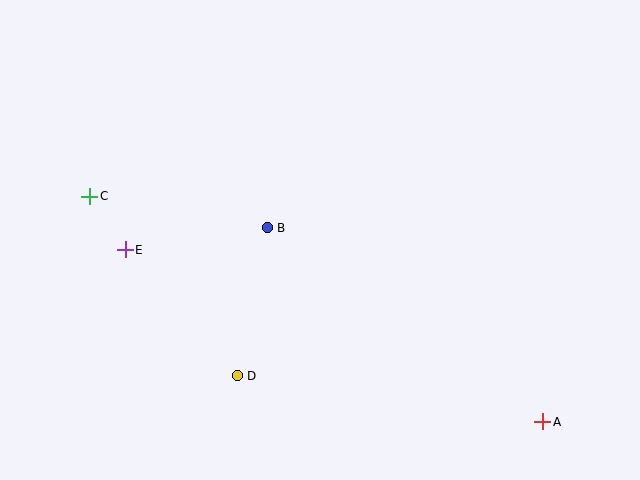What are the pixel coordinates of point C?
Point C is at (90, 196).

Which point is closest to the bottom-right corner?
Point A is closest to the bottom-right corner.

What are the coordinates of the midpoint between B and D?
The midpoint between B and D is at (252, 302).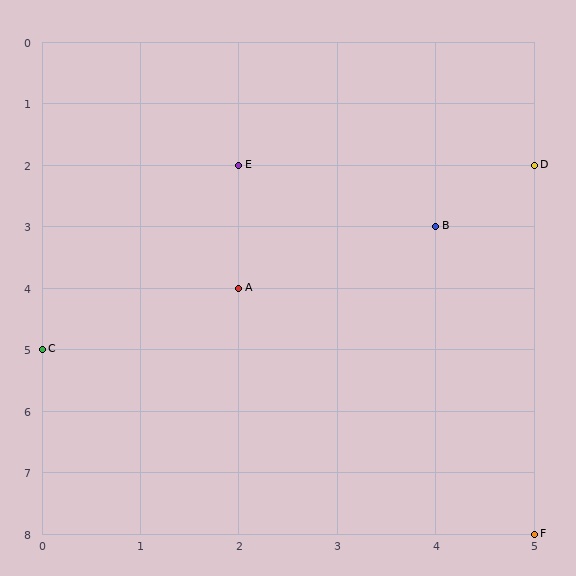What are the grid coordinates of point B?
Point B is at grid coordinates (4, 3).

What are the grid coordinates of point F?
Point F is at grid coordinates (5, 8).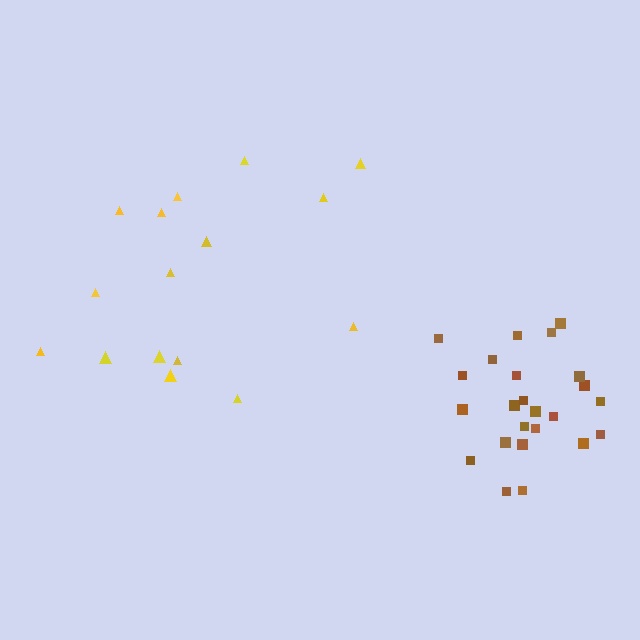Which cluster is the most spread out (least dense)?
Yellow.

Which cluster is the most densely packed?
Brown.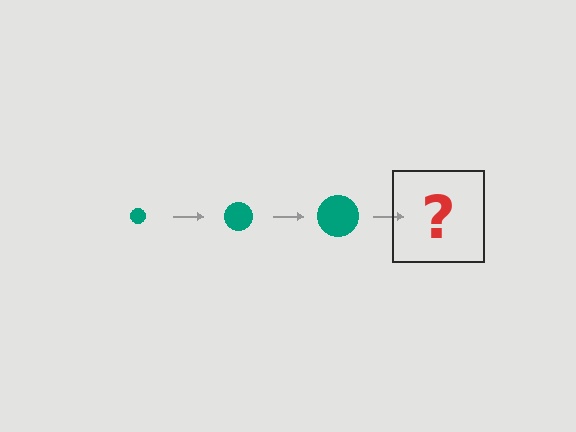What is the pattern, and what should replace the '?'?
The pattern is that the circle gets progressively larger each step. The '?' should be a teal circle, larger than the previous one.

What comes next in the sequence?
The next element should be a teal circle, larger than the previous one.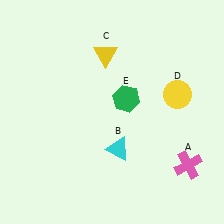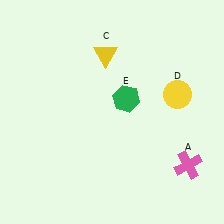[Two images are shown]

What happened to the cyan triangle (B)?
The cyan triangle (B) was removed in Image 2. It was in the bottom-right area of Image 1.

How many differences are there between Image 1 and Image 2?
There is 1 difference between the two images.